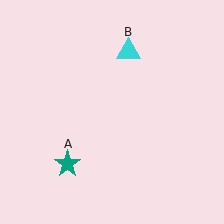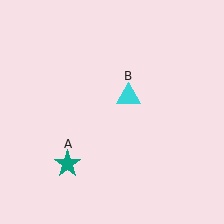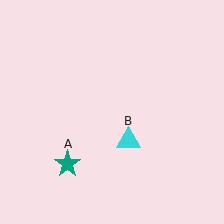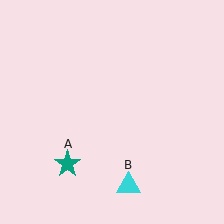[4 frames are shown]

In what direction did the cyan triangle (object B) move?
The cyan triangle (object B) moved down.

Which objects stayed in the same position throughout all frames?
Teal star (object A) remained stationary.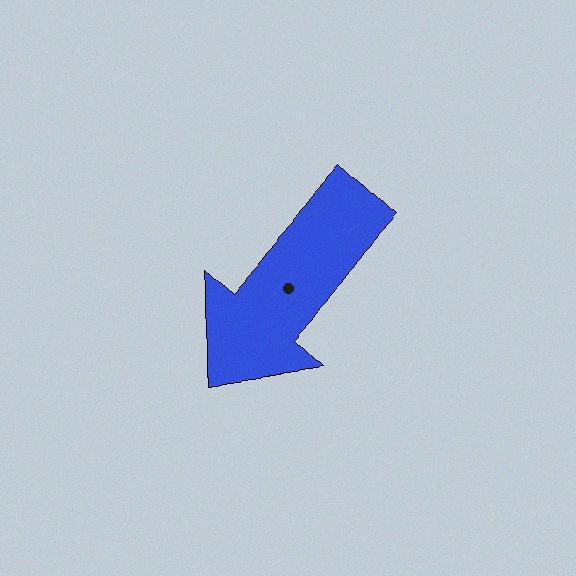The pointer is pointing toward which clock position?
Roughly 7 o'clock.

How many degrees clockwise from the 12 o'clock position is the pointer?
Approximately 222 degrees.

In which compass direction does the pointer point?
Southwest.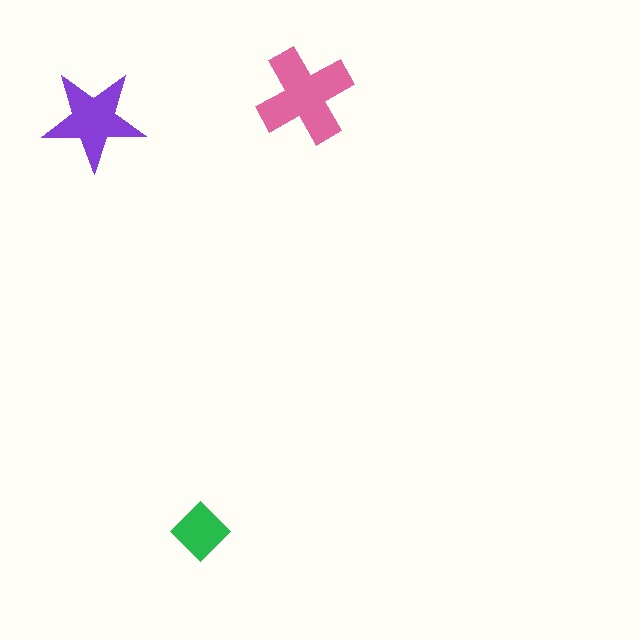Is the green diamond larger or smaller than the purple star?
Smaller.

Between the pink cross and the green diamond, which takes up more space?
The pink cross.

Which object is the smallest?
The green diamond.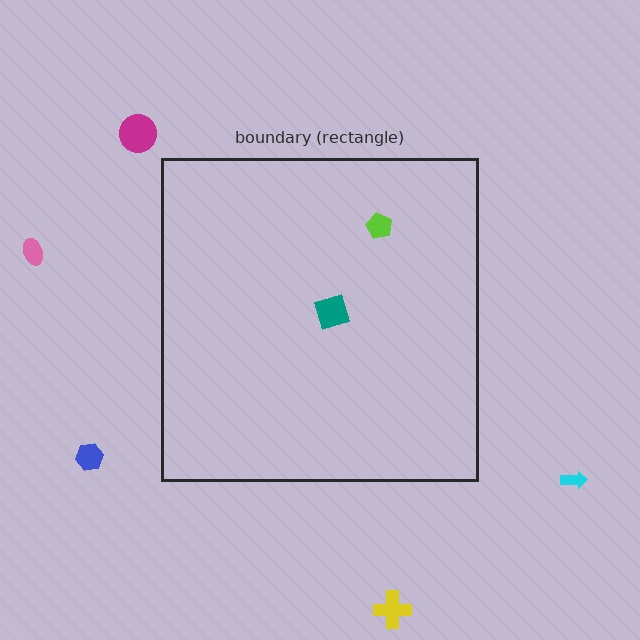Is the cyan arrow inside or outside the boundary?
Outside.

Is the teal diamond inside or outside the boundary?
Inside.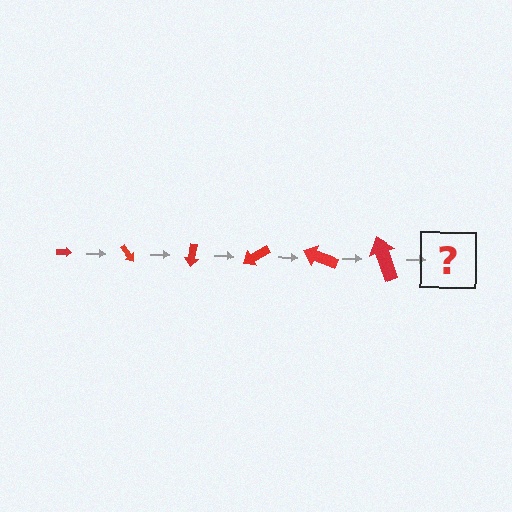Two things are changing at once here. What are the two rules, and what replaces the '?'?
The two rules are that the arrow grows larger each step and it rotates 50 degrees each step. The '?' should be an arrow, larger than the previous one and rotated 300 degrees from the start.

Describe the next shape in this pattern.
It should be an arrow, larger than the previous one and rotated 300 degrees from the start.